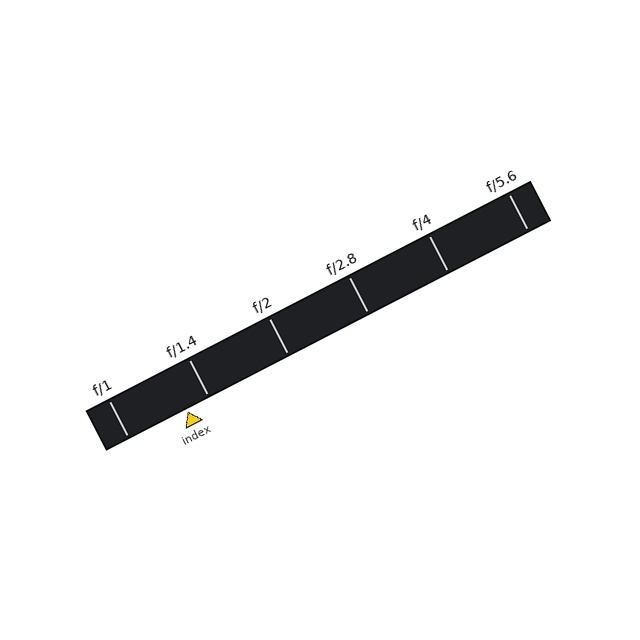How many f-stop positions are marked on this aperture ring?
There are 6 f-stop positions marked.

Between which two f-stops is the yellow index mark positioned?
The index mark is between f/1 and f/1.4.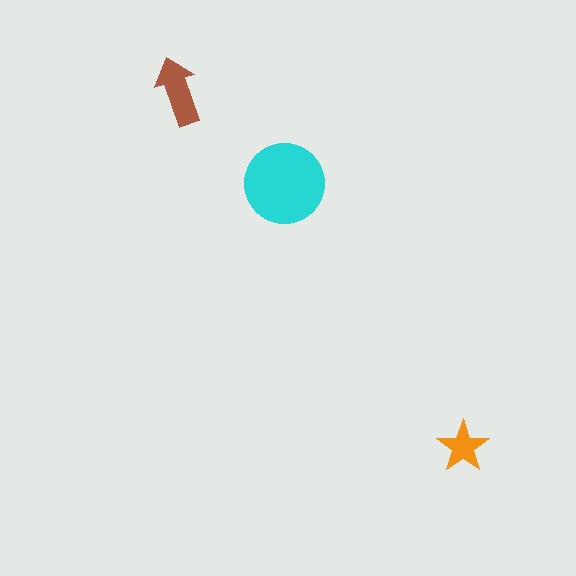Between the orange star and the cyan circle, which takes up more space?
The cyan circle.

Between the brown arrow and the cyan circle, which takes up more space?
The cyan circle.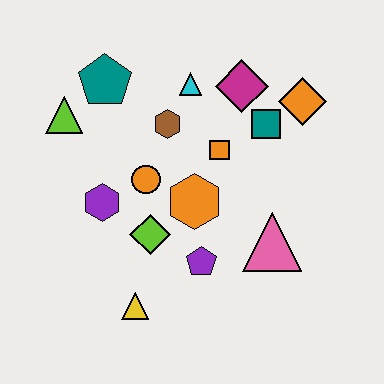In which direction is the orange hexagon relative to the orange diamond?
The orange hexagon is to the left of the orange diamond.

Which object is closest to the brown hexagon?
The cyan triangle is closest to the brown hexagon.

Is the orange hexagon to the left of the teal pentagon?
No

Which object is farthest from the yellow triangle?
The orange diamond is farthest from the yellow triangle.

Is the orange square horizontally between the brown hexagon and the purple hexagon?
No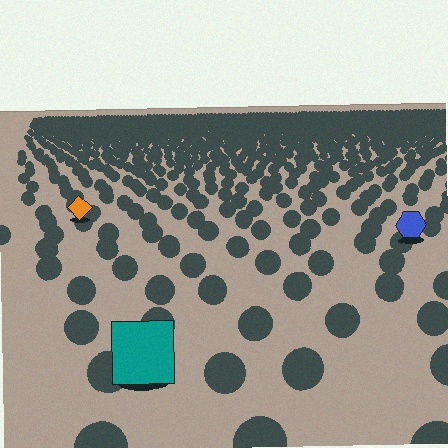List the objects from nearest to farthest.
From nearest to farthest: the teal square, the blue hexagon, the orange diamond.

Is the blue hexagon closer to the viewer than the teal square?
No. The teal square is closer — you can tell from the texture gradient: the ground texture is coarser near it.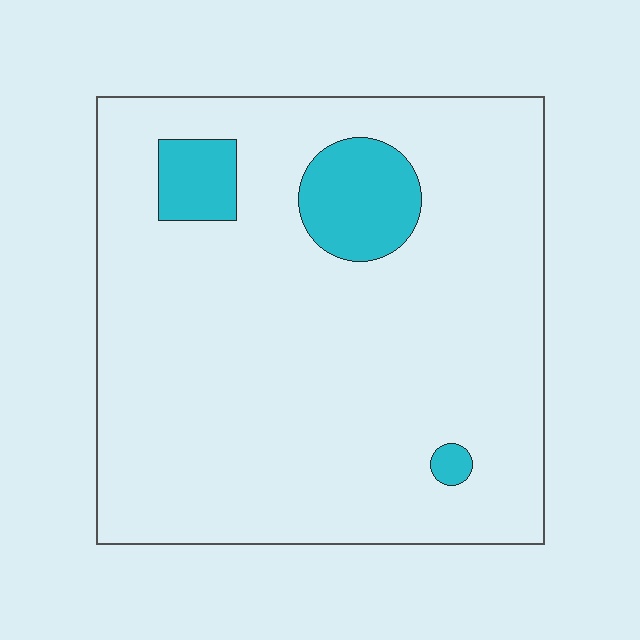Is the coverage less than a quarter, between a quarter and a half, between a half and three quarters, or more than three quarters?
Less than a quarter.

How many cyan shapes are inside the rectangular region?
3.